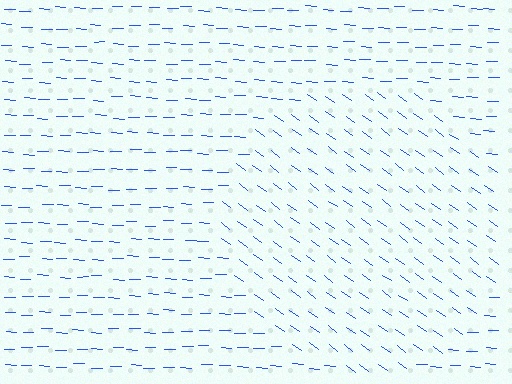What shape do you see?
I see a circle.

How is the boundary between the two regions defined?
The boundary is defined purely by a change in line orientation (approximately 33 degrees difference). All lines are the same color and thickness.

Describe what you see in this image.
The image is filled with small blue line segments. A circle region in the image has lines oriented differently from the surrounding lines, creating a visible texture boundary.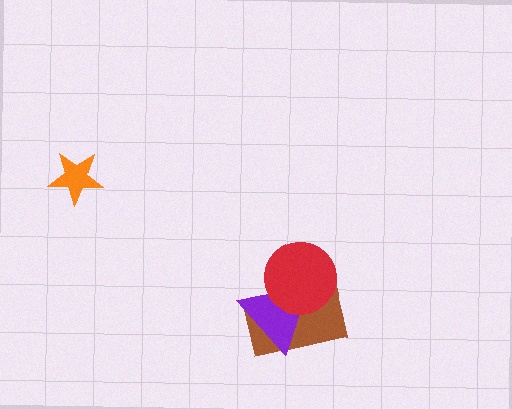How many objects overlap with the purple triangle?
2 objects overlap with the purple triangle.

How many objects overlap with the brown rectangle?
2 objects overlap with the brown rectangle.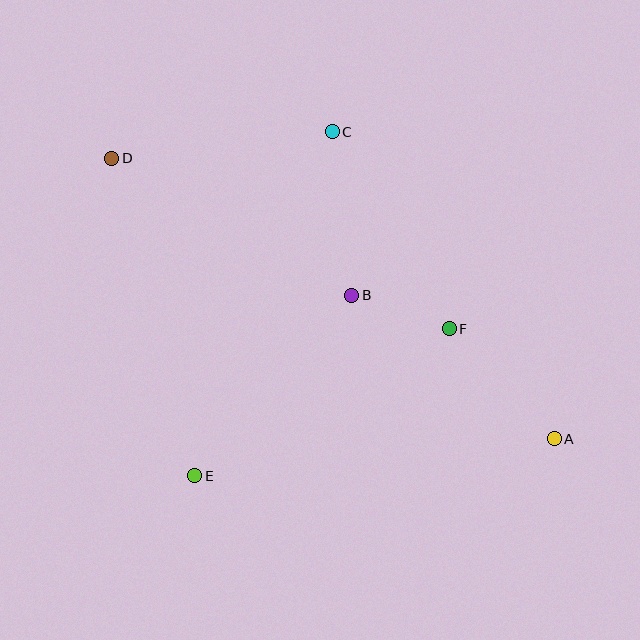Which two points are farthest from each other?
Points A and D are farthest from each other.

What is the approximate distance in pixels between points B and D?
The distance between B and D is approximately 277 pixels.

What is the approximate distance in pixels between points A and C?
The distance between A and C is approximately 379 pixels.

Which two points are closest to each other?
Points B and F are closest to each other.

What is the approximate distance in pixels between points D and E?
The distance between D and E is approximately 328 pixels.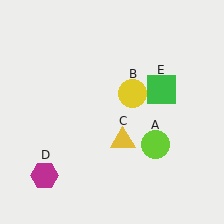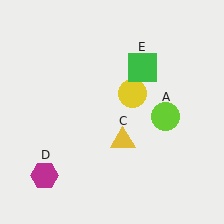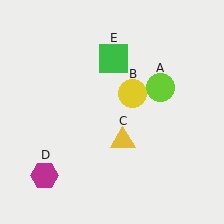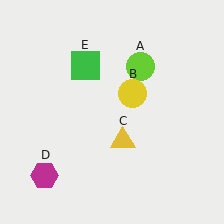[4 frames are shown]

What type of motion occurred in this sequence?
The lime circle (object A), green square (object E) rotated counterclockwise around the center of the scene.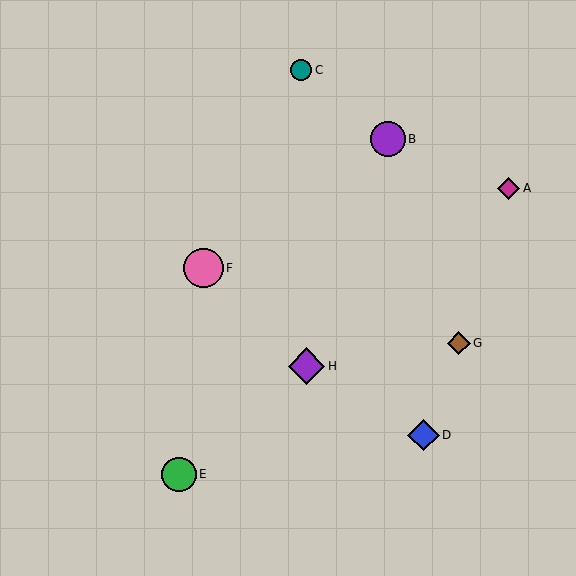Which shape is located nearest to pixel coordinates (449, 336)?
The brown diamond (labeled G) at (459, 343) is nearest to that location.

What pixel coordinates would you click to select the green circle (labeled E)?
Click at (179, 475) to select the green circle E.